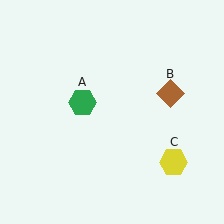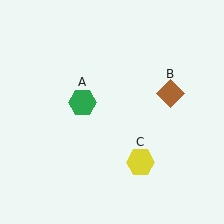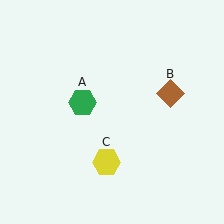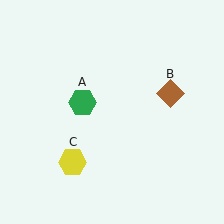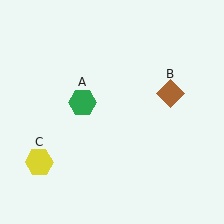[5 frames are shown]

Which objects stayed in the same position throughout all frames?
Green hexagon (object A) and brown diamond (object B) remained stationary.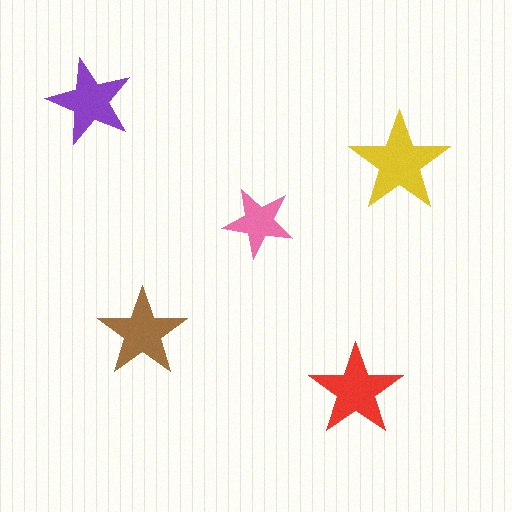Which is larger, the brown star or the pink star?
The brown one.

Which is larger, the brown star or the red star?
The red one.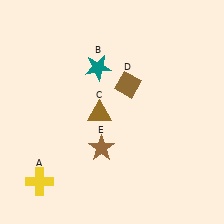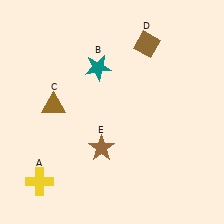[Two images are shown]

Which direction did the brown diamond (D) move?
The brown diamond (D) moved up.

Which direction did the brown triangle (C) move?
The brown triangle (C) moved left.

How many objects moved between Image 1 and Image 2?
2 objects moved between the two images.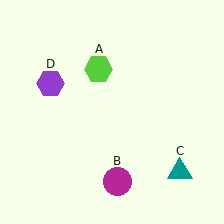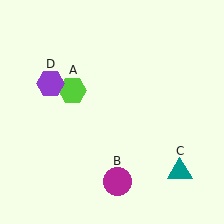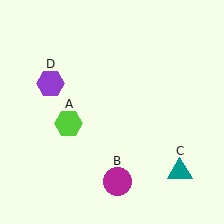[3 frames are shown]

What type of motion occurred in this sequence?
The lime hexagon (object A) rotated counterclockwise around the center of the scene.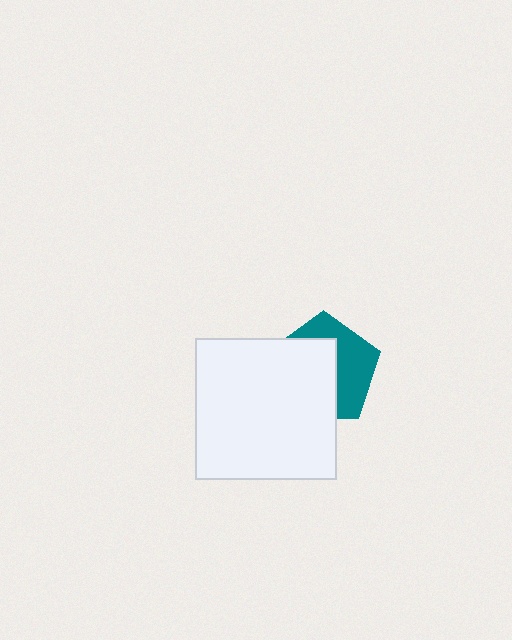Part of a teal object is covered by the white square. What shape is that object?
It is a pentagon.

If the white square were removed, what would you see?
You would see the complete teal pentagon.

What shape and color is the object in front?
The object in front is a white square.